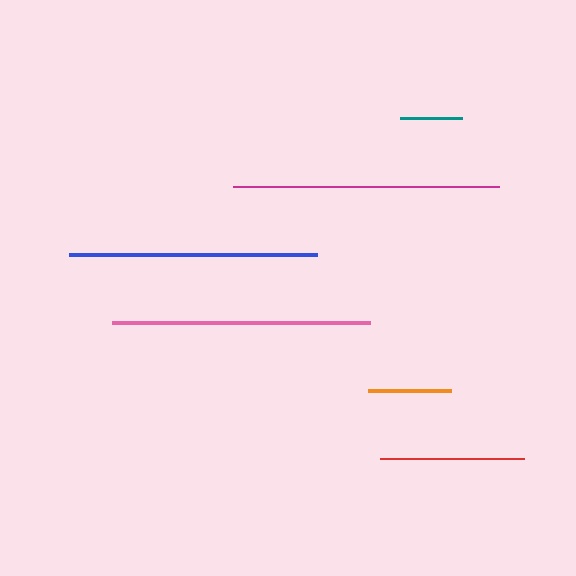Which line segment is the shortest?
The teal line is the shortest at approximately 62 pixels.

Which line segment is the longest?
The magenta line is the longest at approximately 266 pixels.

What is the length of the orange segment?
The orange segment is approximately 84 pixels long.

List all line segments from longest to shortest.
From longest to shortest: magenta, pink, blue, red, orange, teal.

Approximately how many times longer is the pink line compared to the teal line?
The pink line is approximately 4.2 times the length of the teal line.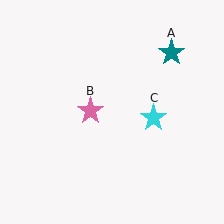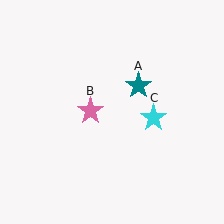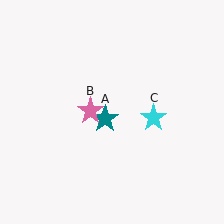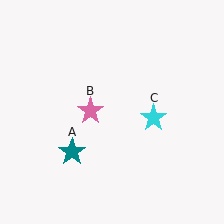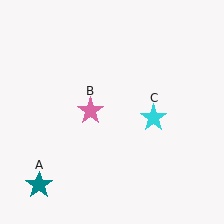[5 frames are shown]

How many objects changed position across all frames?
1 object changed position: teal star (object A).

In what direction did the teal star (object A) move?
The teal star (object A) moved down and to the left.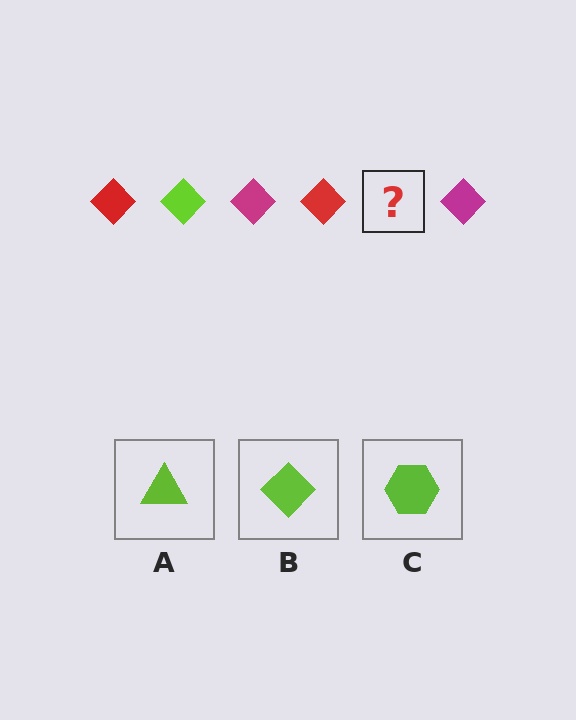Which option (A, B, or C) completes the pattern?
B.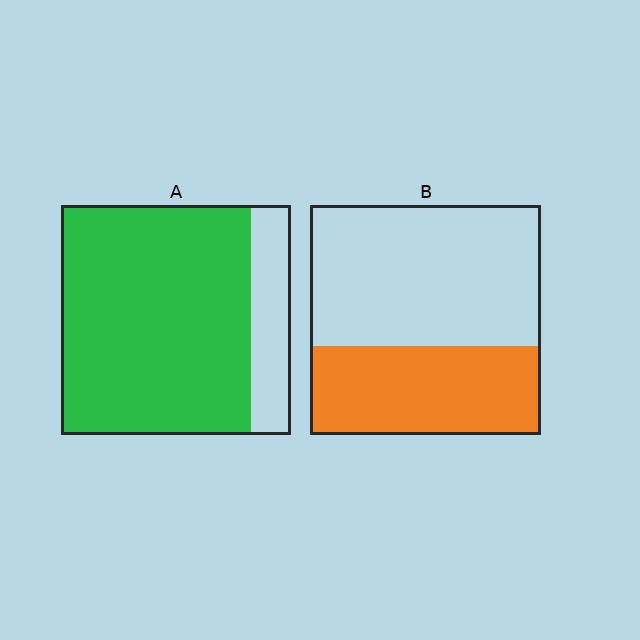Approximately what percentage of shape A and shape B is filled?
A is approximately 85% and B is approximately 40%.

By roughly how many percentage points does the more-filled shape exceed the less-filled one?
By roughly 45 percentage points (A over B).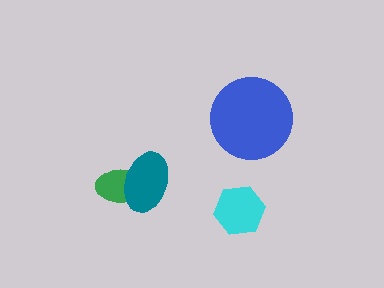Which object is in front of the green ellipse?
The teal ellipse is in front of the green ellipse.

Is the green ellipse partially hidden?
Yes, it is partially covered by another shape.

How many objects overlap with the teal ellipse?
1 object overlaps with the teal ellipse.